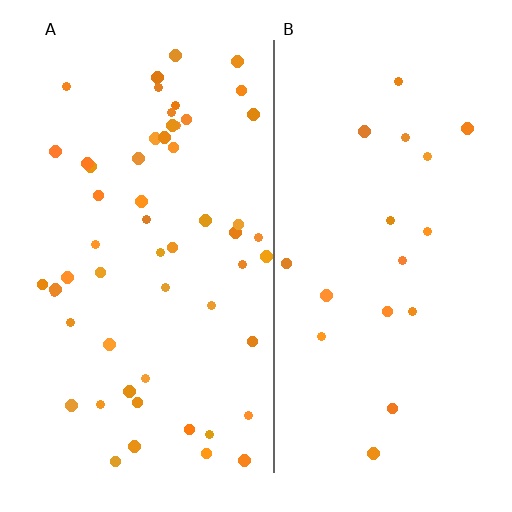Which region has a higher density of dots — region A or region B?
A (the left).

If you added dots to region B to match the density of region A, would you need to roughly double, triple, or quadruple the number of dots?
Approximately triple.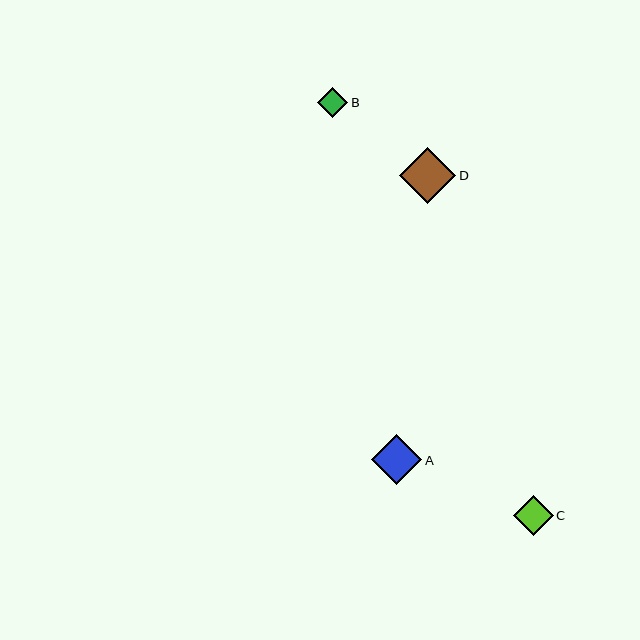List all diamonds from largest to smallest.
From largest to smallest: D, A, C, B.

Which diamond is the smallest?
Diamond B is the smallest with a size of approximately 30 pixels.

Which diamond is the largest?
Diamond D is the largest with a size of approximately 56 pixels.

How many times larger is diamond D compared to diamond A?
Diamond D is approximately 1.1 times the size of diamond A.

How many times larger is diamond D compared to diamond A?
Diamond D is approximately 1.1 times the size of diamond A.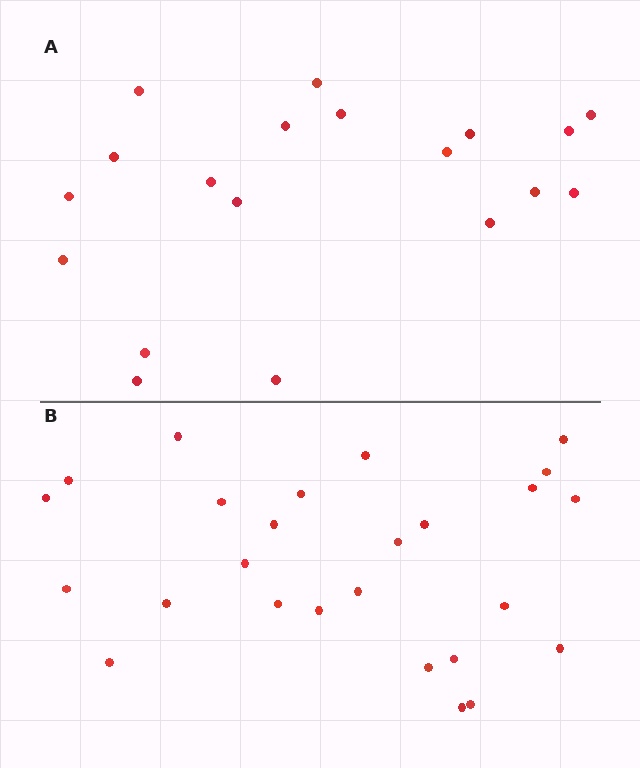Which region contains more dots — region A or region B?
Region B (the bottom region) has more dots.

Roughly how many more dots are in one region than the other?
Region B has roughly 8 or so more dots than region A.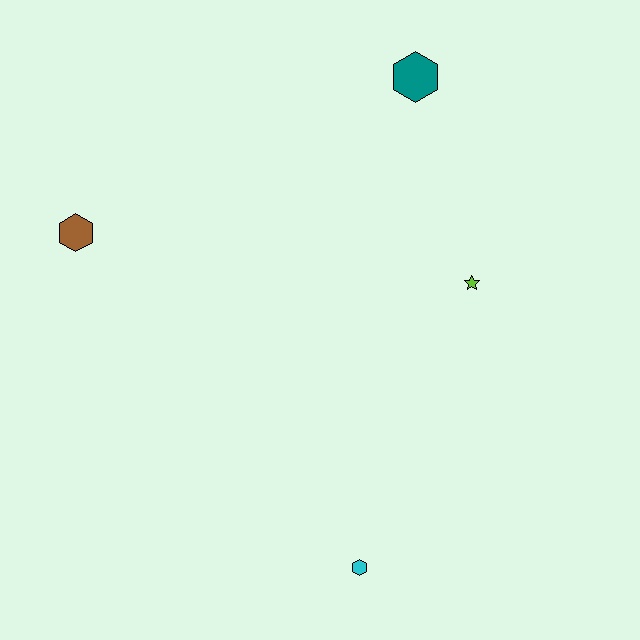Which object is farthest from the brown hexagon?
The cyan hexagon is farthest from the brown hexagon.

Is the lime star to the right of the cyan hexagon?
Yes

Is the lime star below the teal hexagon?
Yes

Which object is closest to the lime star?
The teal hexagon is closest to the lime star.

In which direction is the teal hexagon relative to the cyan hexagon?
The teal hexagon is above the cyan hexagon.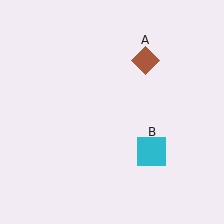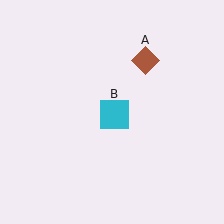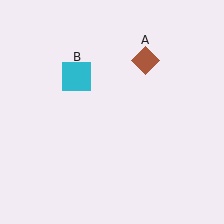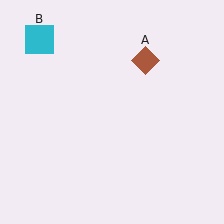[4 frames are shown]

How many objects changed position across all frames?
1 object changed position: cyan square (object B).